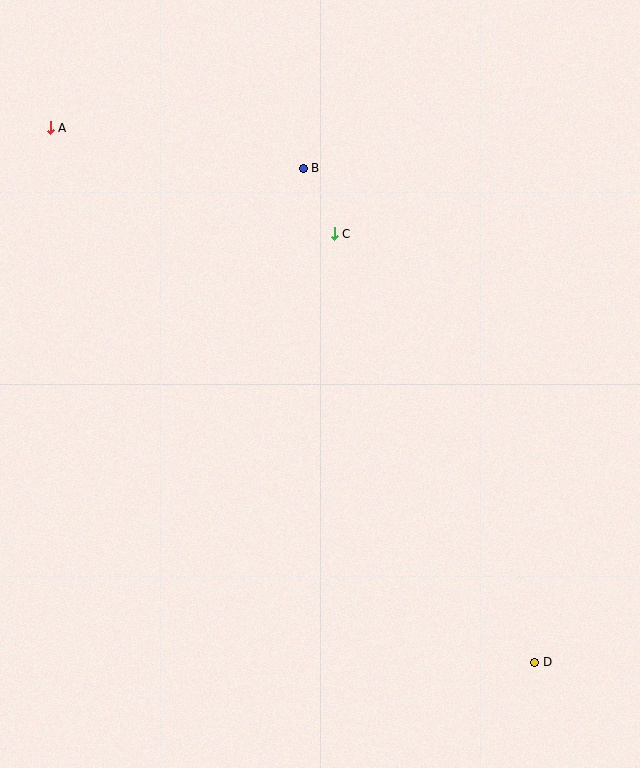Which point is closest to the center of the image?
Point C at (334, 234) is closest to the center.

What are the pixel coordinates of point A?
Point A is at (50, 128).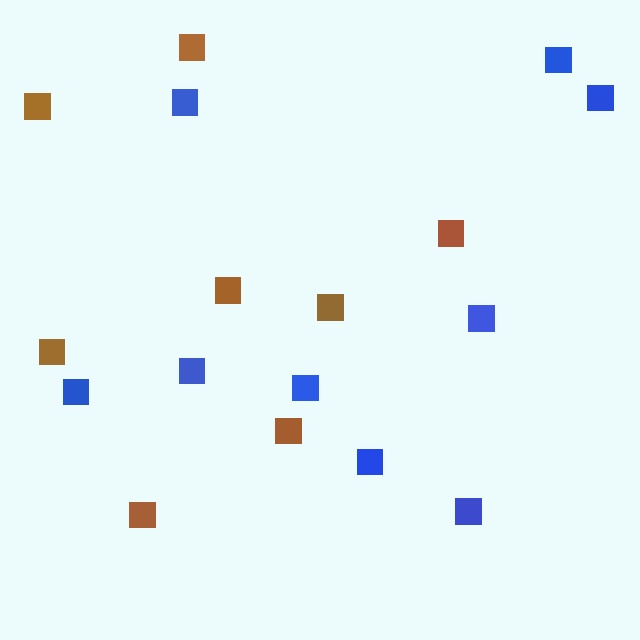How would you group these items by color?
There are 2 groups: one group of brown squares (8) and one group of blue squares (9).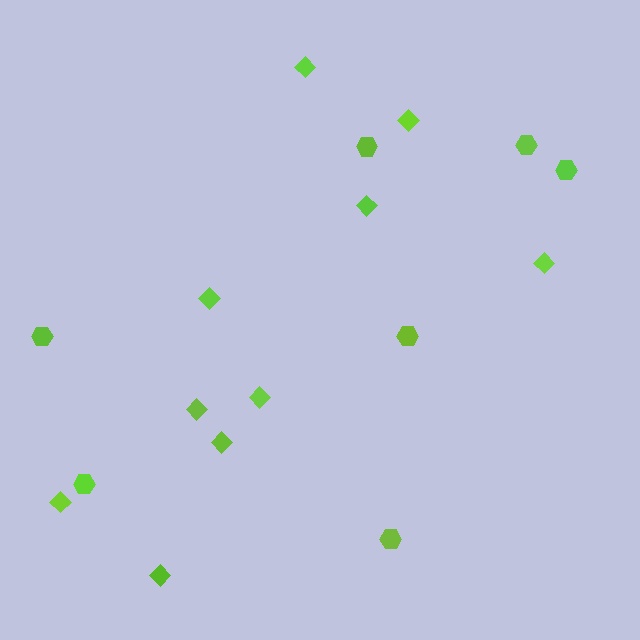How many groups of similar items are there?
There are 2 groups: one group of hexagons (7) and one group of diamonds (10).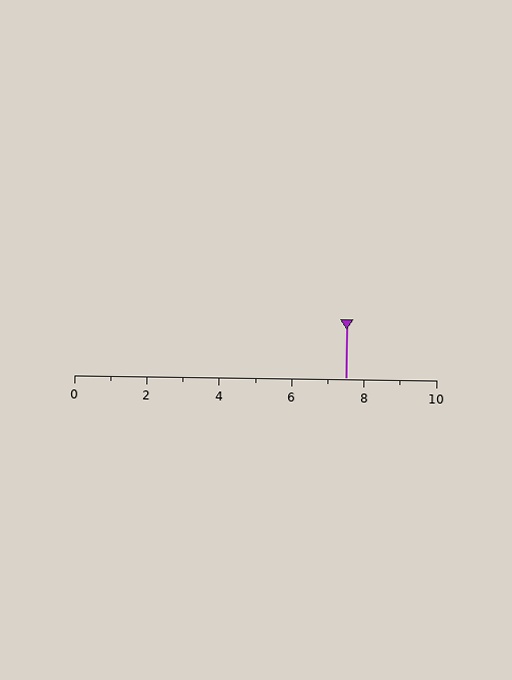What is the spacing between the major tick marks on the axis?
The major ticks are spaced 2 apart.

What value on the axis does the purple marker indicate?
The marker indicates approximately 7.5.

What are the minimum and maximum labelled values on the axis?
The axis runs from 0 to 10.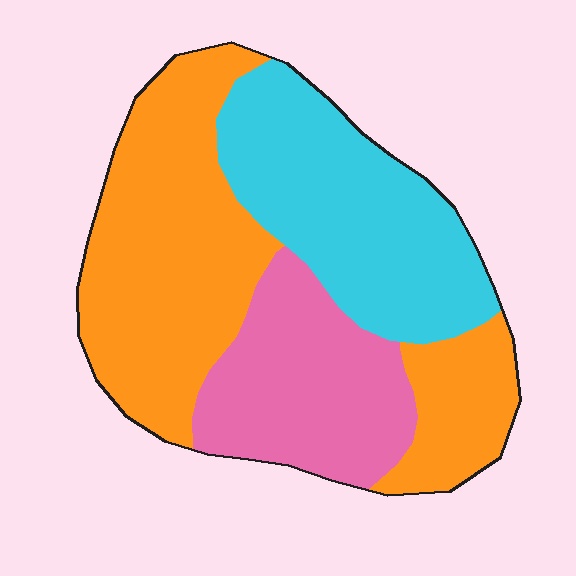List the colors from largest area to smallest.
From largest to smallest: orange, cyan, pink.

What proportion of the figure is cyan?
Cyan takes up about one third (1/3) of the figure.